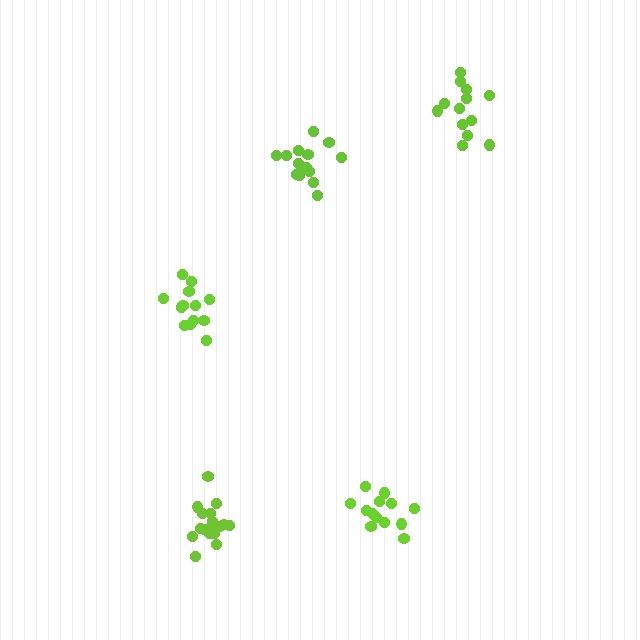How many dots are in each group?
Group 1: 13 dots, Group 2: 13 dots, Group 3: 18 dots, Group 4: 15 dots, Group 5: 13 dots (72 total).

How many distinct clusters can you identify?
There are 5 distinct clusters.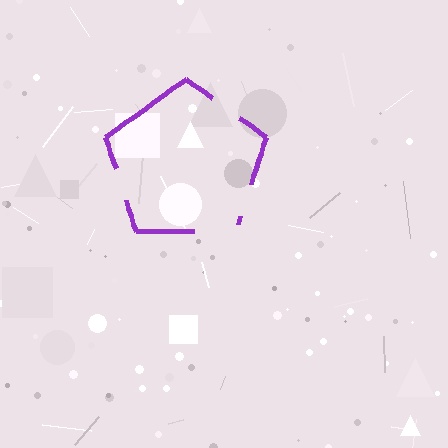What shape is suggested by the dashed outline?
The dashed outline suggests a pentagon.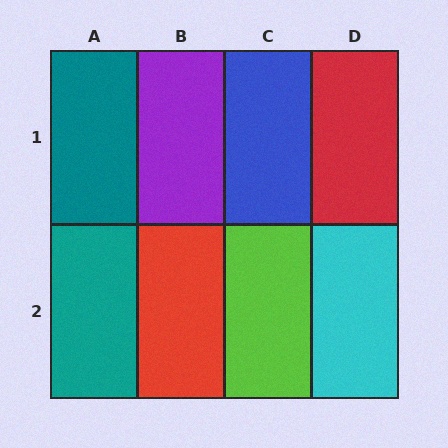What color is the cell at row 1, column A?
Teal.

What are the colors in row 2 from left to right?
Teal, red, lime, cyan.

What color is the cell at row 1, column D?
Red.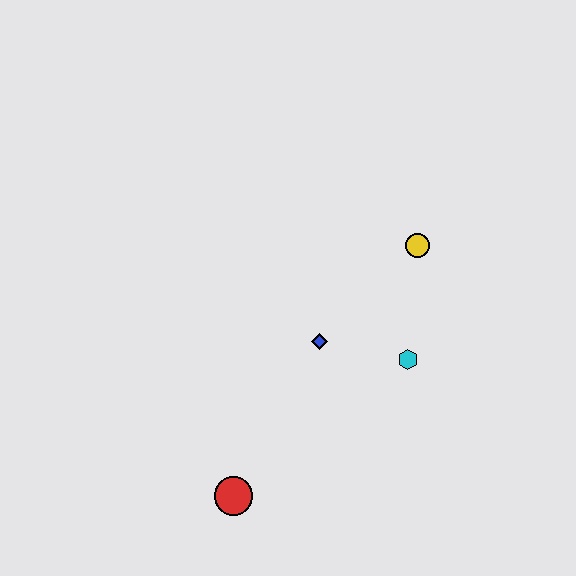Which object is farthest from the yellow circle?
The red circle is farthest from the yellow circle.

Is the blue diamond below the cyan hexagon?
No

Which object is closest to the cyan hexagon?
The blue diamond is closest to the cyan hexagon.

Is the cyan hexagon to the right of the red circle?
Yes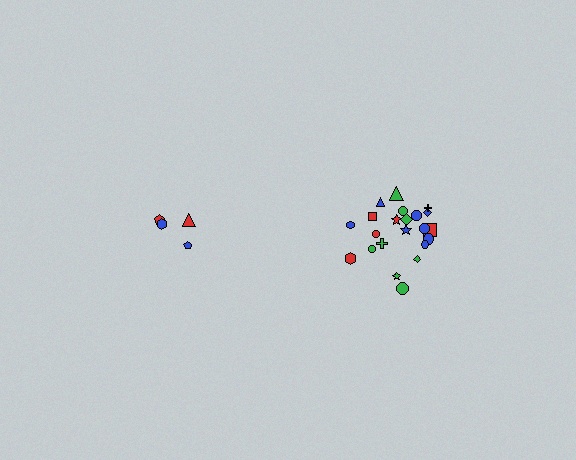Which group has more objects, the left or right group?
The right group.